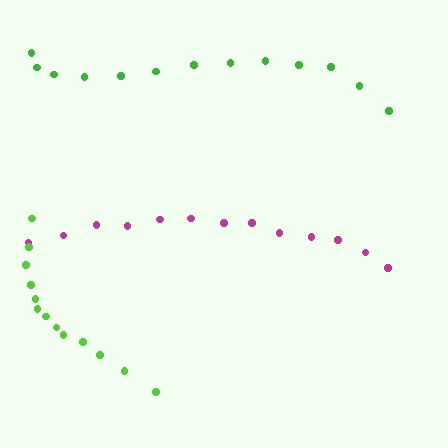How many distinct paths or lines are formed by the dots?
There are 3 distinct paths.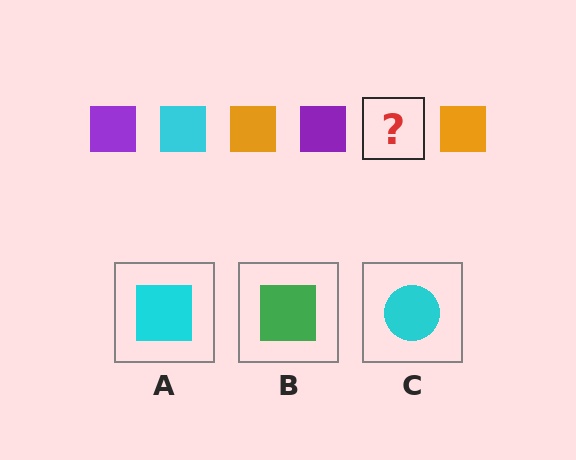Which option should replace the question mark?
Option A.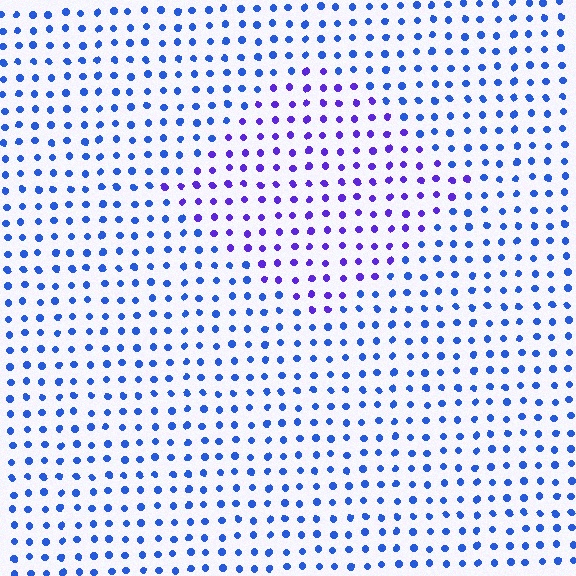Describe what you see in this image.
The image is filled with small blue elements in a uniform arrangement. A diamond-shaped region is visible where the elements are tinted to a slightly different hue, forming a subtle color boundary.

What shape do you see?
I see a diamond.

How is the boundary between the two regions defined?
The boundary is defined purely by a slight shift in hue (about 36 degrees). Spacing, size, and orientation are identical on both sides.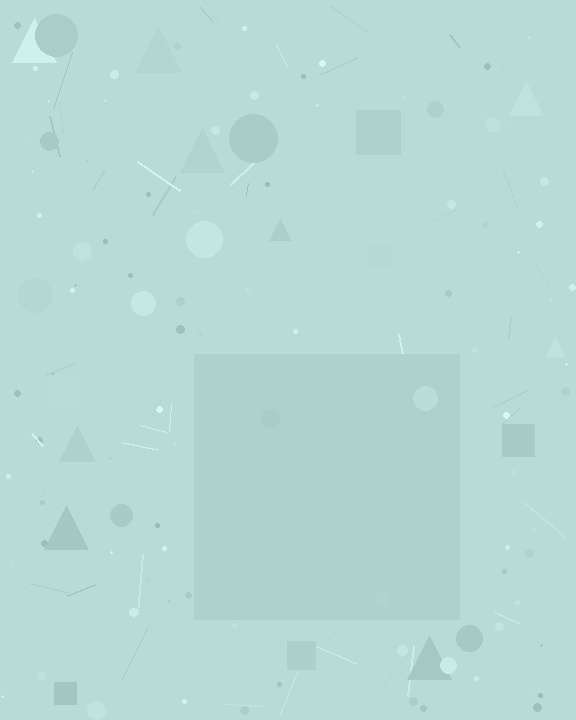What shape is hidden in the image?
A square is hidden in the image.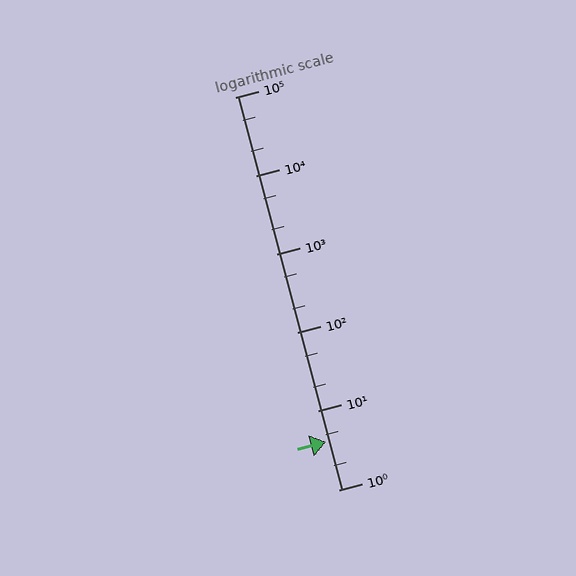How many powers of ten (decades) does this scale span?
The scale spans 5 decades, from 1 to 100000.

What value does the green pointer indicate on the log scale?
The pointer indicates approximately 4.1.